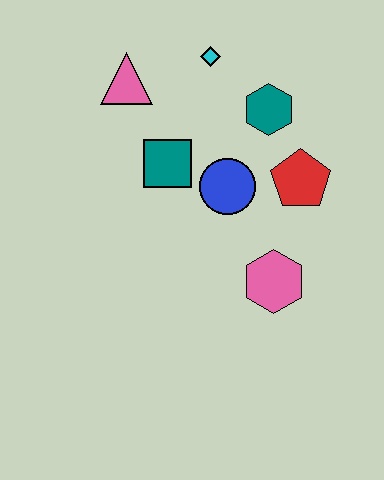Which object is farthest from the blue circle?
The pink triangle is farthest from the blue circle.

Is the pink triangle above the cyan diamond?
No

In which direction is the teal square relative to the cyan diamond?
The teal square is below the cyan diamond.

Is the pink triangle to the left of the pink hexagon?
Yes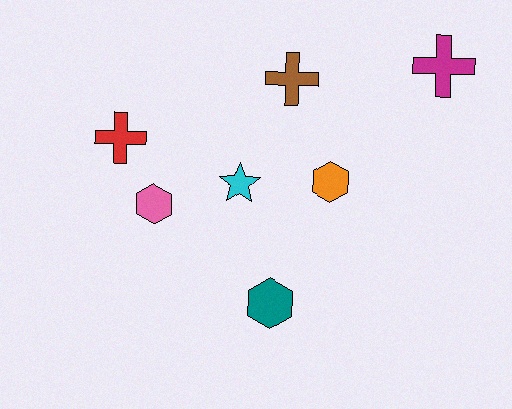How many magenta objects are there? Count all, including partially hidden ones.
There is 1 magenta object.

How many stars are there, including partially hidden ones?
There is 1 star.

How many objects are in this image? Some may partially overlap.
There are 7 objects.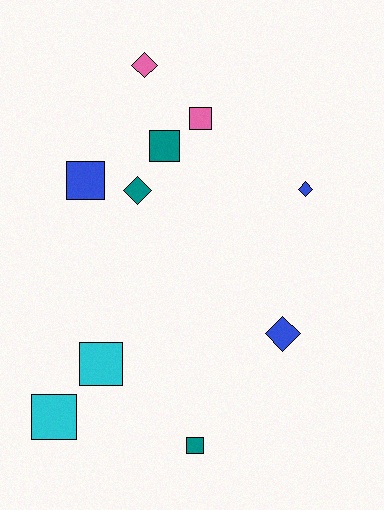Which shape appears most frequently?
Square, with 6 objects.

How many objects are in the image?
There are 10 objects.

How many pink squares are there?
There is 1 pink square.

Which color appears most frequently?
Blue, with 3 objects.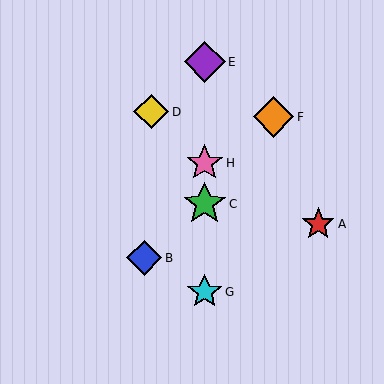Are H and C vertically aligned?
Yes, both are at x≈205.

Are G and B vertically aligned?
No, G is at x≈205 and B is at x≈144.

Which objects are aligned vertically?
Objects C, E, G, H are aligned vertically.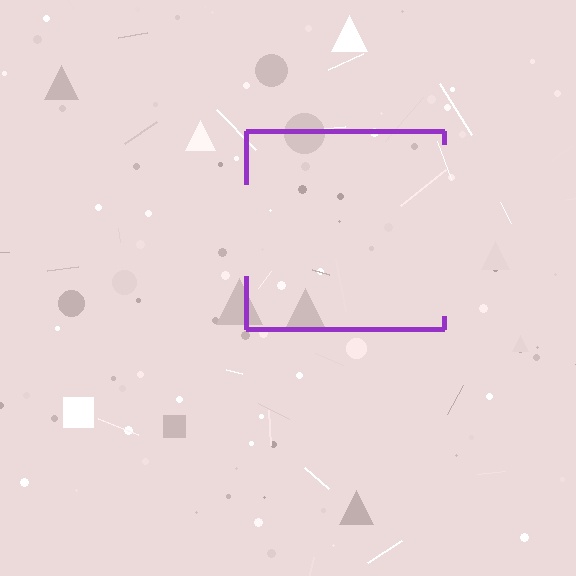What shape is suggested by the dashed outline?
The dashed outline suggests a square.